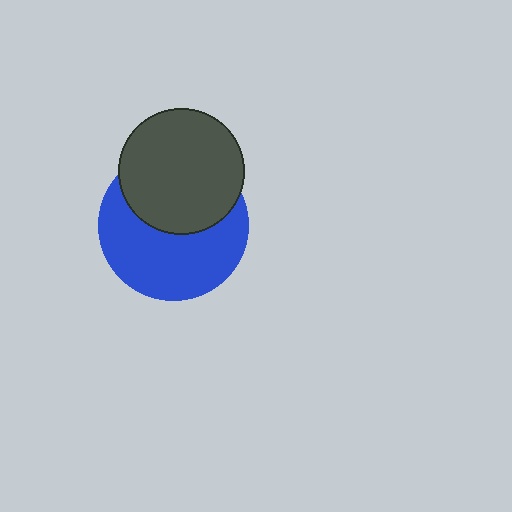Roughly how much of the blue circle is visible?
About half of it is visible (roughly 57%).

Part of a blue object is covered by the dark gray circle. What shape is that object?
It is a circle.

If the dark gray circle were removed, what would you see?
You would see the complete blue circle.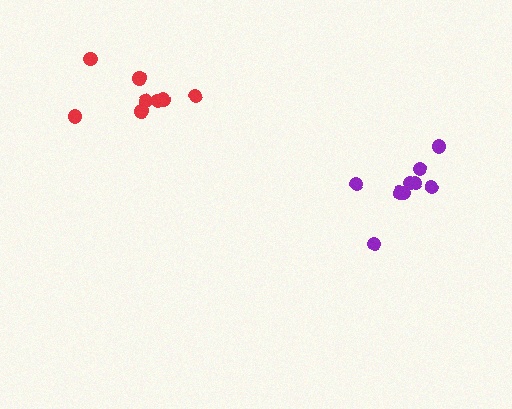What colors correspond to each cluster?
The clusters are colored: red, purple.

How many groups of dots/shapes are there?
There are 2 groups.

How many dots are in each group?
Group 1: 8 dots, Group 2: 9 dots (17 total).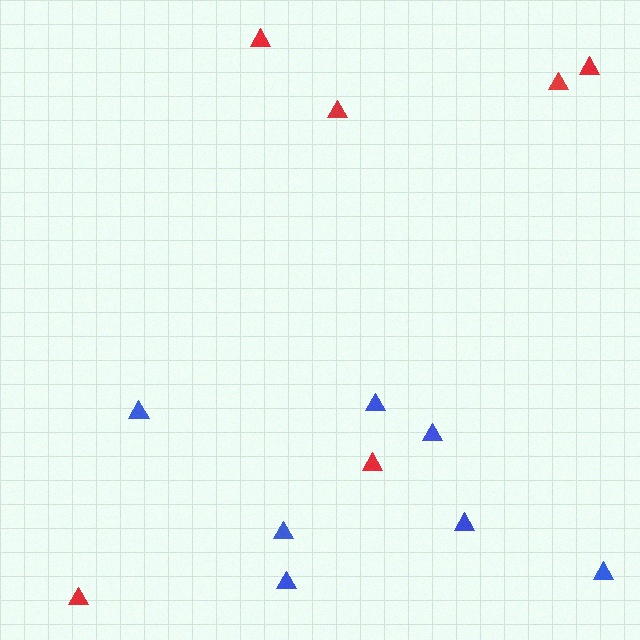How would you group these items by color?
There are 2 groups: one group of red triangles (6) and one group of blue triangles (7).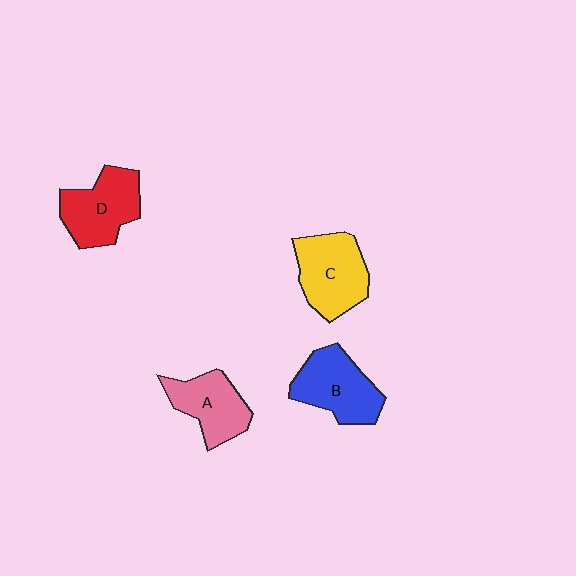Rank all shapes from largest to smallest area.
From largest to smallest: C (yellow), B (blue), D (red), A (pink).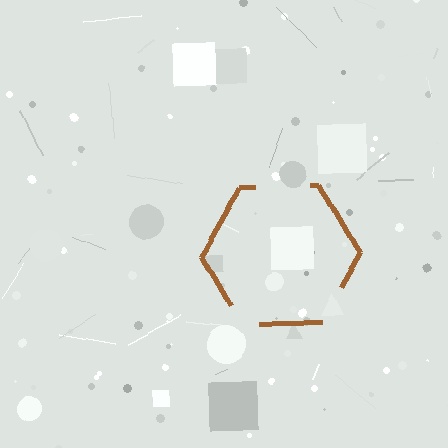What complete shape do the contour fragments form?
The contour fragments form a hexagon.